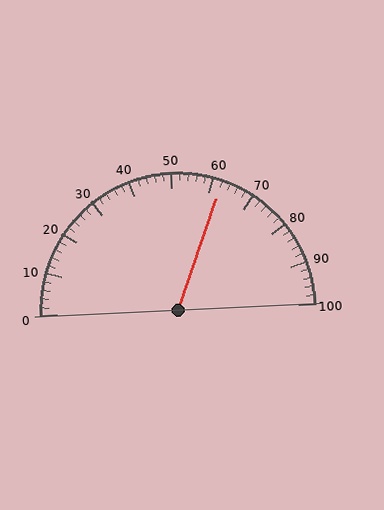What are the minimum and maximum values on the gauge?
The gauge ranges from 0 to 100.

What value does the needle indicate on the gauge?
The needle indicates approximately 62.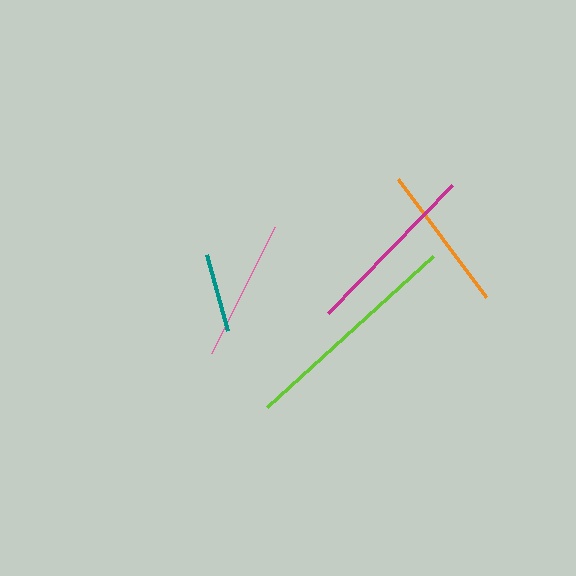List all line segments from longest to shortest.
From longest to shortest: lime, magenta, orange, pink, teal.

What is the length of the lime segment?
The lime segment is approximately 224 pixels long.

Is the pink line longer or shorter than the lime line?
The lime line is longer than the pink line.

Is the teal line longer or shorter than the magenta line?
The magenta line is longer than the teal line.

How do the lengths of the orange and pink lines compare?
The orange and pink lines are approximately the same length.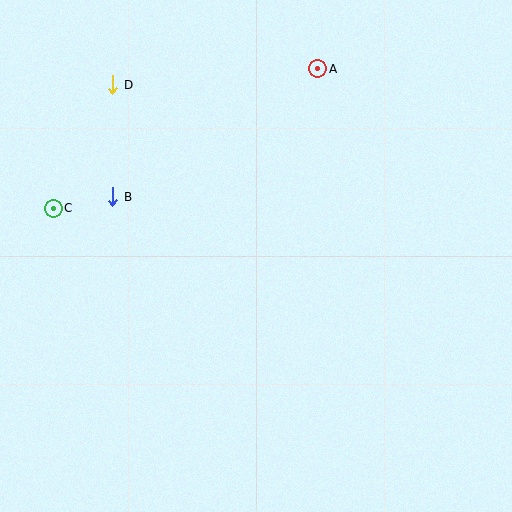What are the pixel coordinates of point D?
Point D is at (113, 85).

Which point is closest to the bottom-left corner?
Point C is closest to the bottom-left corner.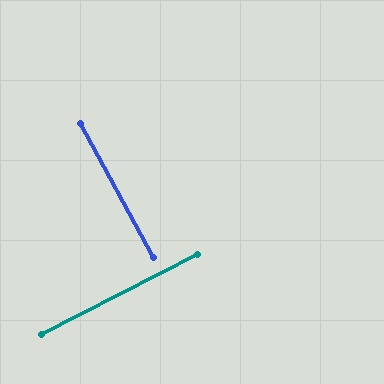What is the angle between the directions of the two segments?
Approximately 88 degrees.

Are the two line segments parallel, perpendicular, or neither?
Perpendicular — they meet at approximately 88°.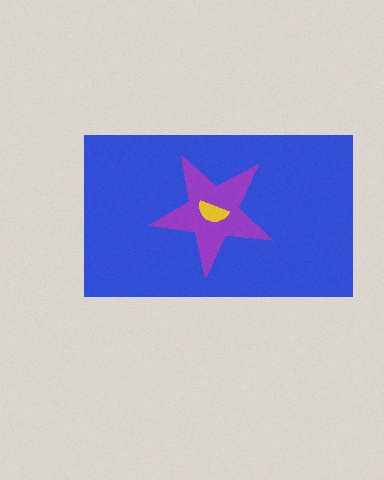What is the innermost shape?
The yellow semicircle.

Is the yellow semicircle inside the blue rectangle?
Yes.